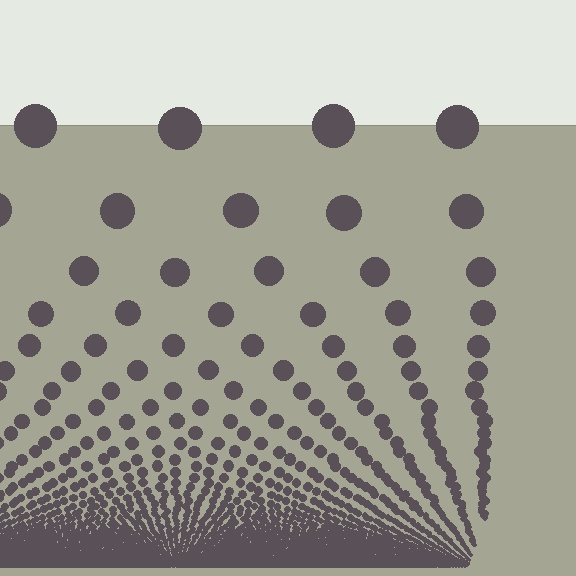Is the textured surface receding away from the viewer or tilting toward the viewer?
The surface appears to tilt toward the viewer. Texture elements get larger and sparser toward the top.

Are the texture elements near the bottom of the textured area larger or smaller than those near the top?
Smaller. The gradient is inverted — elements near the bottom are smaller and denser.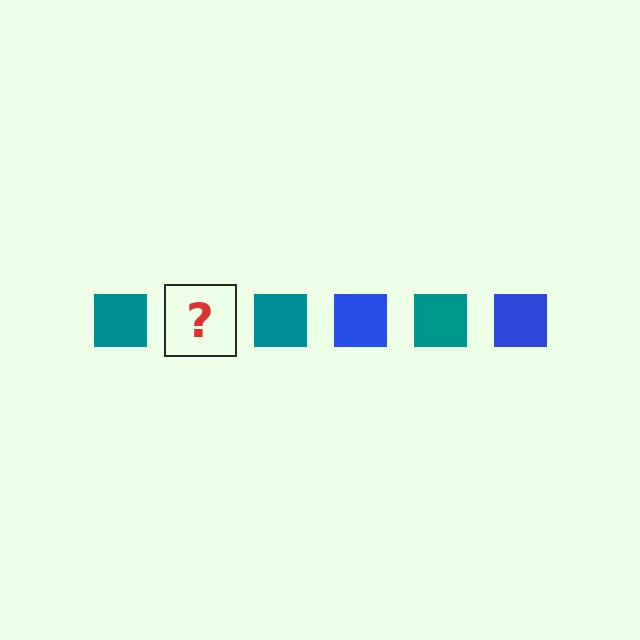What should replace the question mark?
The question mark should be replaced with a blue square.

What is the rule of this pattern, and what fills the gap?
The rule is that the pattern cycles through teal, blue squares. The gap should be filled with a blue square.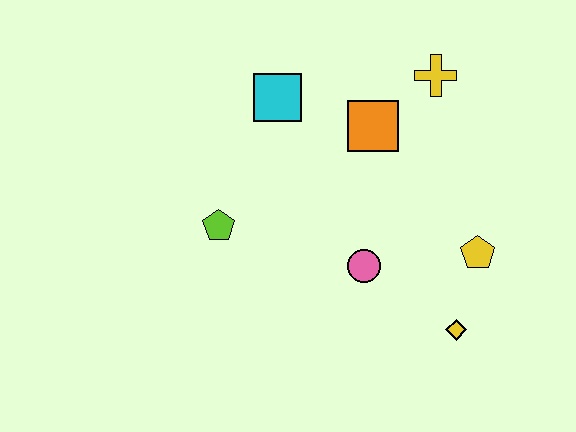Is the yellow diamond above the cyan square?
No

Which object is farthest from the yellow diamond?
The cyan square is farthest from the yellow diamond.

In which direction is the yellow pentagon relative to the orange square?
The yellow pentagon is below the orange square.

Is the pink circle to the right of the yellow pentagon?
No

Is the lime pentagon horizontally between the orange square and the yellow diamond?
No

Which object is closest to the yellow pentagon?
The yellow diamond is closest to the yellow pentagon.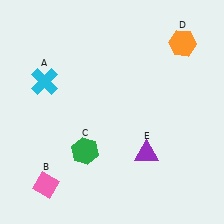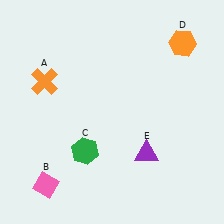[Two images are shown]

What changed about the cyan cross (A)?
In Image 1, A is cyan. In Image 2, it changed to orange.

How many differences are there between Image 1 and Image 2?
There is 1 difference between the two images.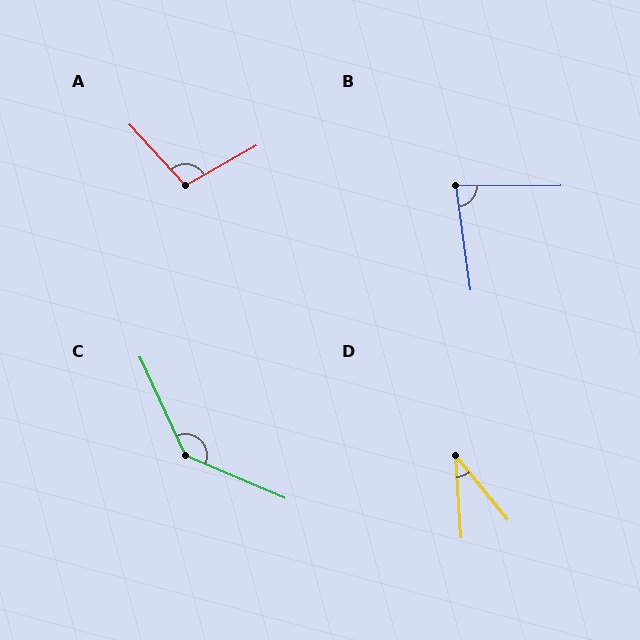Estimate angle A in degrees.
Approximately 103 degrees.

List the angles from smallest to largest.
D (35°), B (82°), A (103°), C (138°).